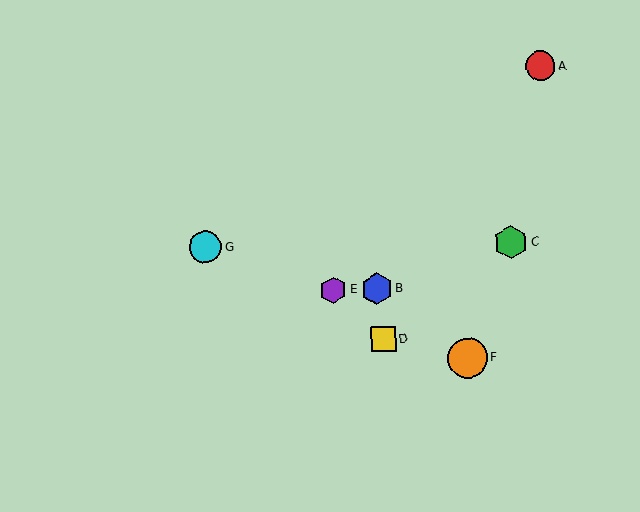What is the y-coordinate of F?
Object F is at y≈358.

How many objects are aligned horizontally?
2 objects (B, E) are aligned horizontally.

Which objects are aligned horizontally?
Objects B, E are aligned horizontally.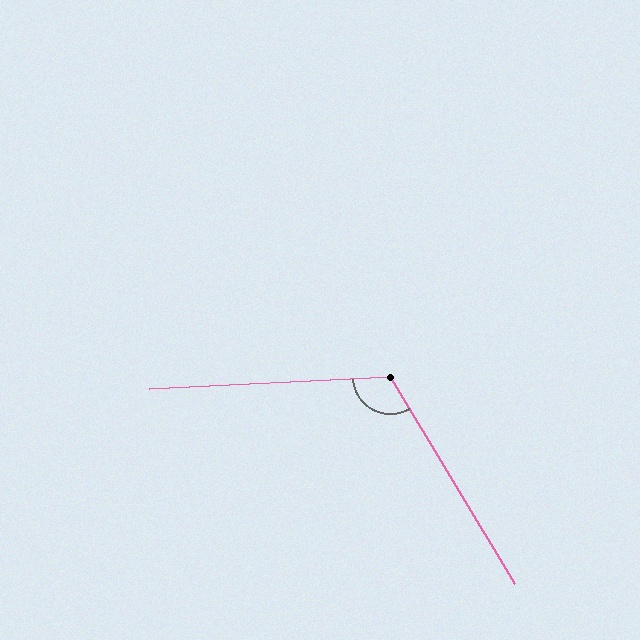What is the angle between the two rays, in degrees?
Approximately 118 degrees.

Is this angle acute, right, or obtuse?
It is obtuse.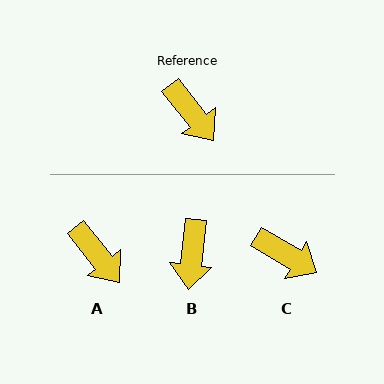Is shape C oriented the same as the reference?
No, it is off by about 21 degrees.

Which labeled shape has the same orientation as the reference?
A.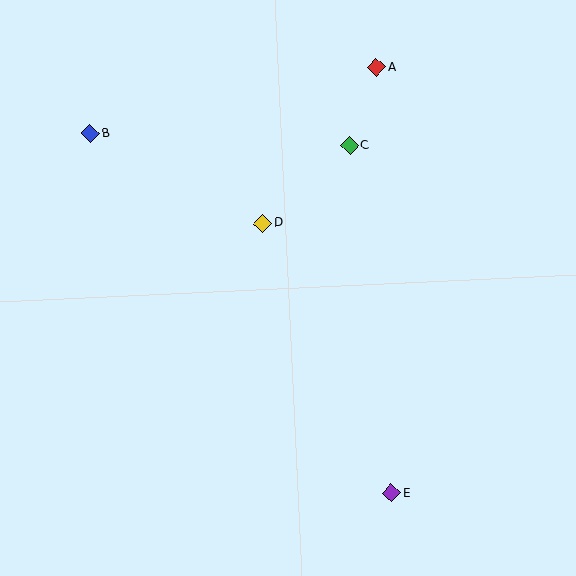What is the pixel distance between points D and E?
The distance between D and E is 299 pixels.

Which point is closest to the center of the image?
Point D at (263, 223) is closest to the center.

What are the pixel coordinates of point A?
Point A is at (377, 67).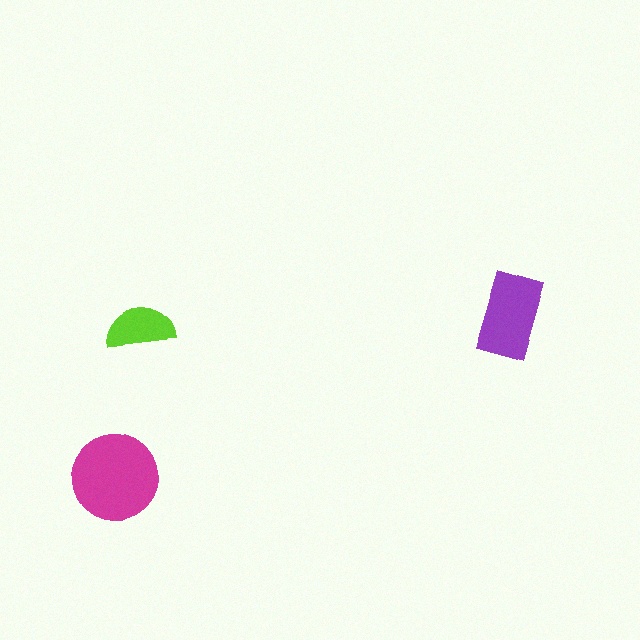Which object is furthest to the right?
The purple rectangle is rightmost.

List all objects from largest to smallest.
The magenta circle, the purple rectangle, the lime semicircle.